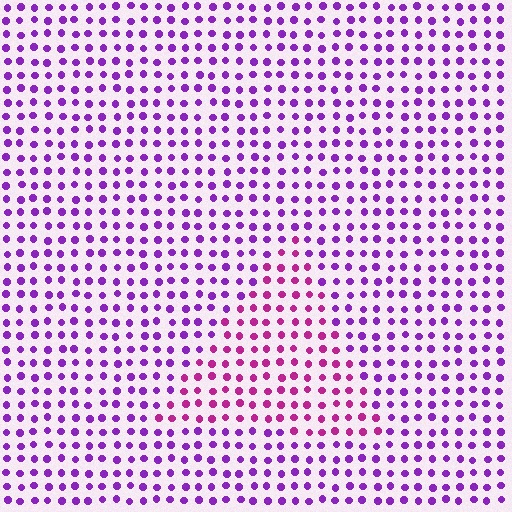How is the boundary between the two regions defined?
The boundary is defined purely by a slight shift in hue (about 36 degrees). Spacing, size, and orientation are identical on both sides.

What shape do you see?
I see a triangle.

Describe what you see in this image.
The image is filled with small purple elements in a uniform arrangement. A triangle-shaped region is visible where the elements are tinted to a slightly different hue, forming a subtle color boundary.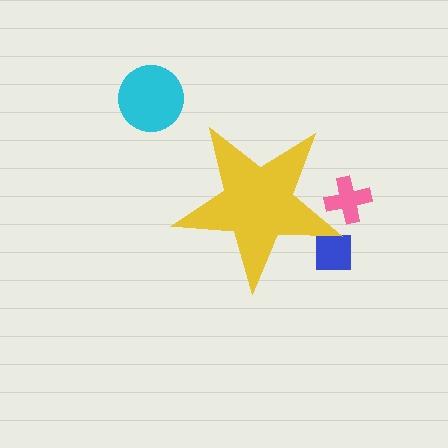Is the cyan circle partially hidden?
No, the cyan circle is fully visible.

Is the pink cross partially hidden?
Yes, the pink cross is partially hidden behind the yellow star.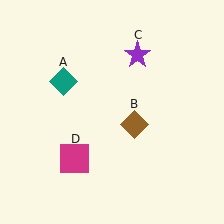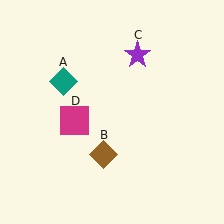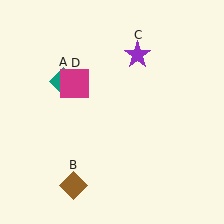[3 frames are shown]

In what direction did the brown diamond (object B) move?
The brown diamond (object B) moved down and to the left.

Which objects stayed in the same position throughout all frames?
Teal diamond (object A) and purple star (object C) remained stationary.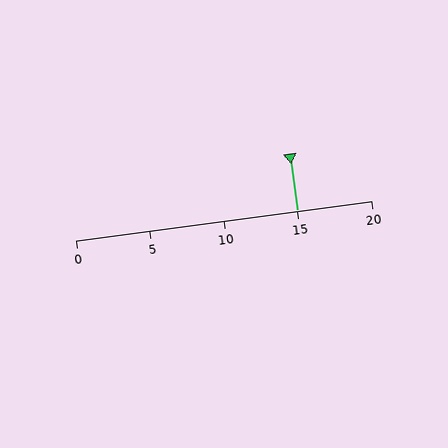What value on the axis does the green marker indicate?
The marker indicates approximately 15.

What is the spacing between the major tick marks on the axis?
The major ticks are spaced 5 apart.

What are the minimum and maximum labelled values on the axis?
The axis runs from 0 to 20.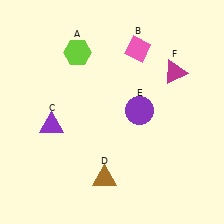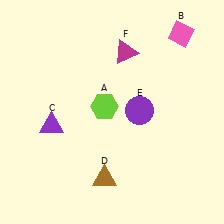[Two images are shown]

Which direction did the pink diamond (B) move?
The pink diamond (B) moved right.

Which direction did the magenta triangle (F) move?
The magenta triangle (F) moved left.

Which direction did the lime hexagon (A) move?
The lime hexagon (A) moved down.